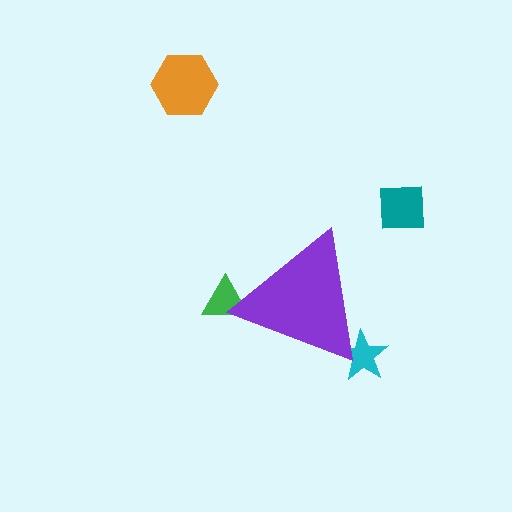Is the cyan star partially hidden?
Yes, the cyan star is partially hidden behind the purple triangle.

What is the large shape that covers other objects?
A purple triangle.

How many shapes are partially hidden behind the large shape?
2 shapes are partially hidden.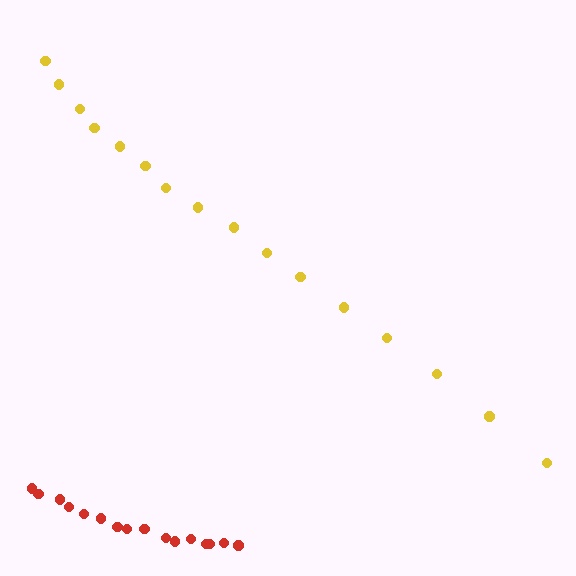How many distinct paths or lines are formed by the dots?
There are 2 distinct paths.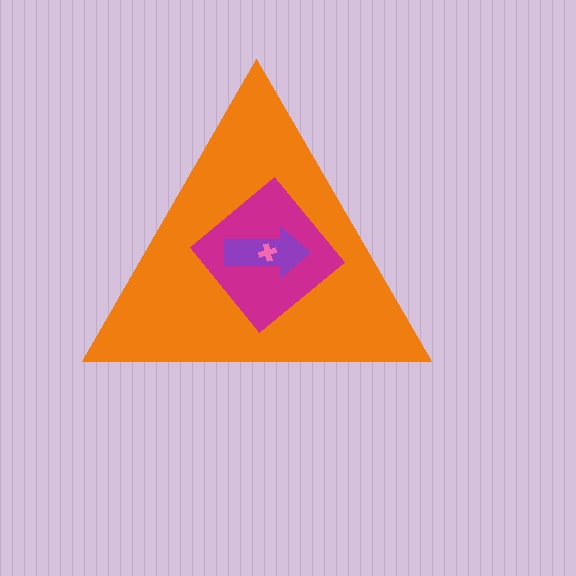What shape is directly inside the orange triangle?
The magenta diamond.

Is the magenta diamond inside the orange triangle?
Yes.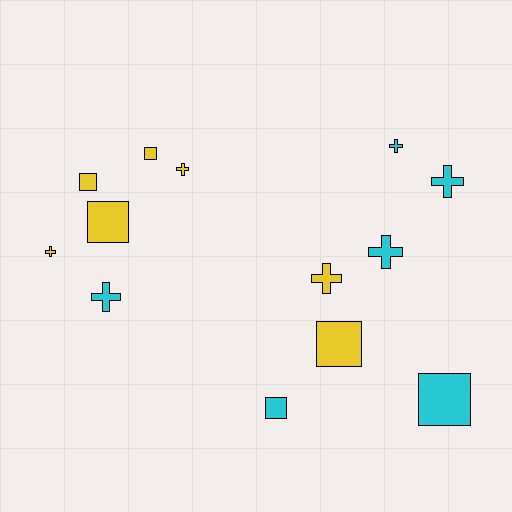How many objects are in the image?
There are 13 objects.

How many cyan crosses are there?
There are 4 cyan crosses.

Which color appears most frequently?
Yellow, with 7 objects.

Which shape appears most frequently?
Cross, with 7 objects.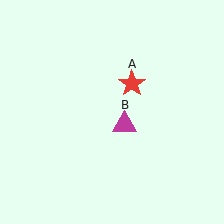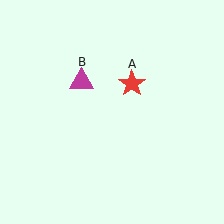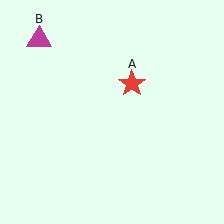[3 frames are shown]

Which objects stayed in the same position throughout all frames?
Red star (object A) remained stationary.